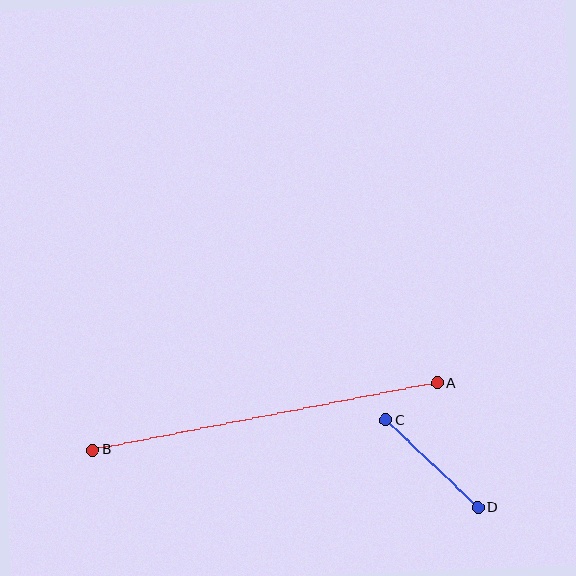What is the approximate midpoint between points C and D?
The midpoint is at approximately (432, 464) pixels.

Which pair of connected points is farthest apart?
Points A and B are farthest apart.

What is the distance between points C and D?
The distance is approximately 127 pixels.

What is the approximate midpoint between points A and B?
The midpoint is at approximately (265, 416) pixels.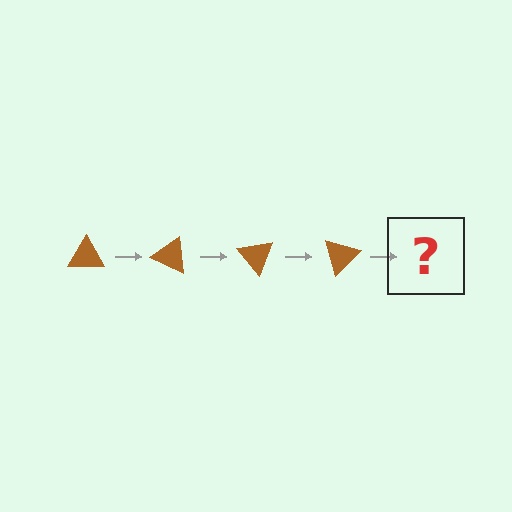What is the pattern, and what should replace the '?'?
The pattern is that the triangle rotates 25 degrees each step. The '?' should be a brown triangle rotated 100 degrees.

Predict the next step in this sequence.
The next step is a brown triangle rotated 100 degrees.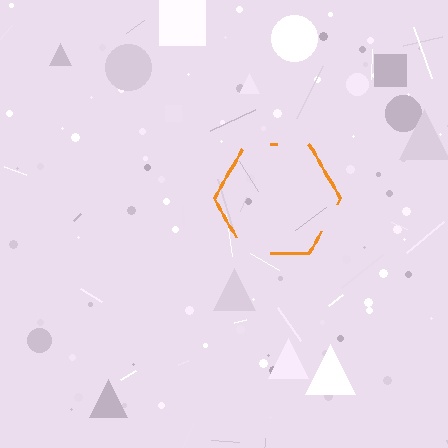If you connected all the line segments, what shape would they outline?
They would outline a hexagon.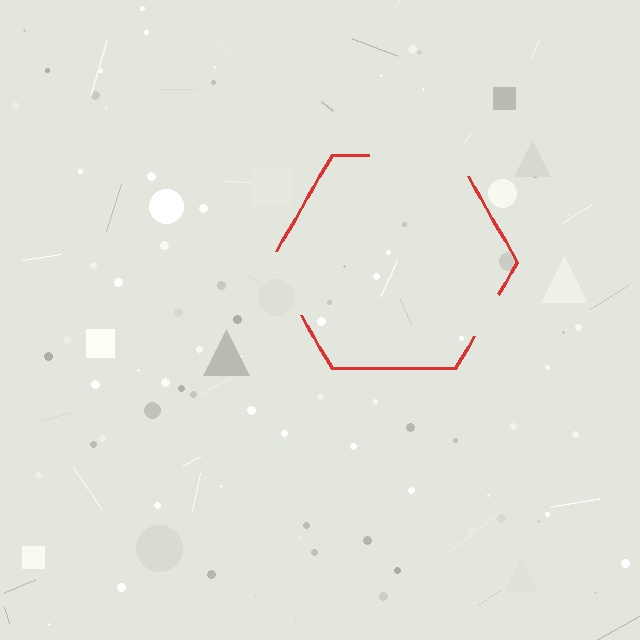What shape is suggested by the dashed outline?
The dashed outline suggests a hexagon.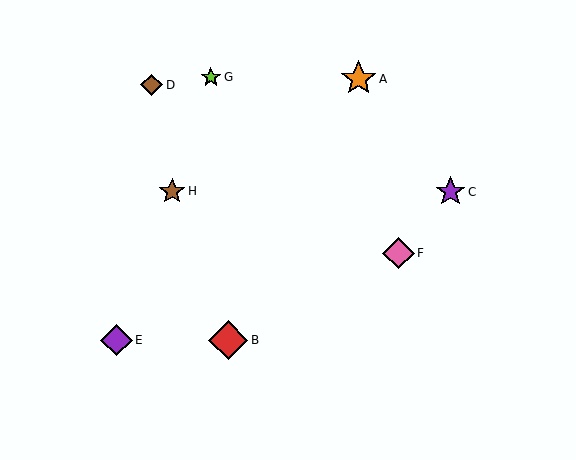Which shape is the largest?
The red diamond (labeled B) is the largest.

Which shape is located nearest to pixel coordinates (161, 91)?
The brown diamond (labeled D) at (152, 85) is nearest to that location.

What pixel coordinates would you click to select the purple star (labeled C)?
Click at (450, 192) to select the purple star C.